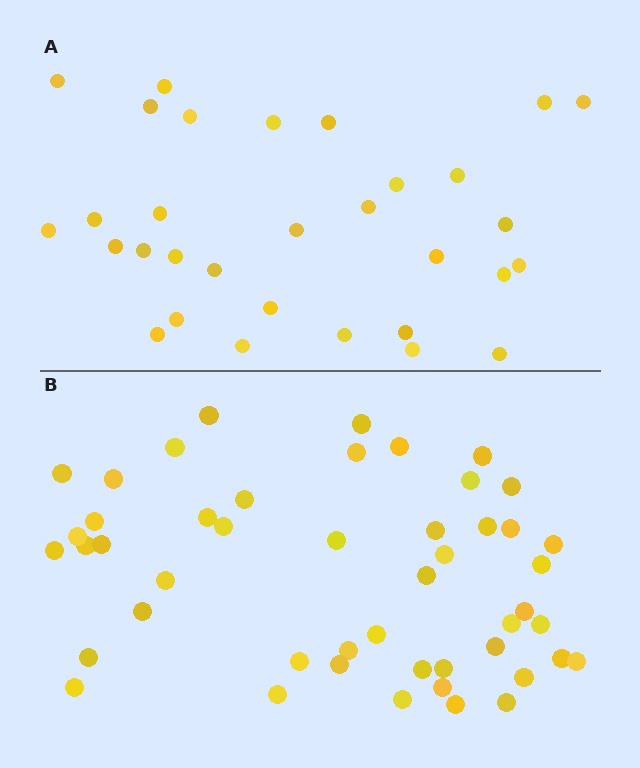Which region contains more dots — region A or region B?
Region B (the bottom region) has more dots.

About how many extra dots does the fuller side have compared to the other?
Region B has approximately 15 more dots than region A.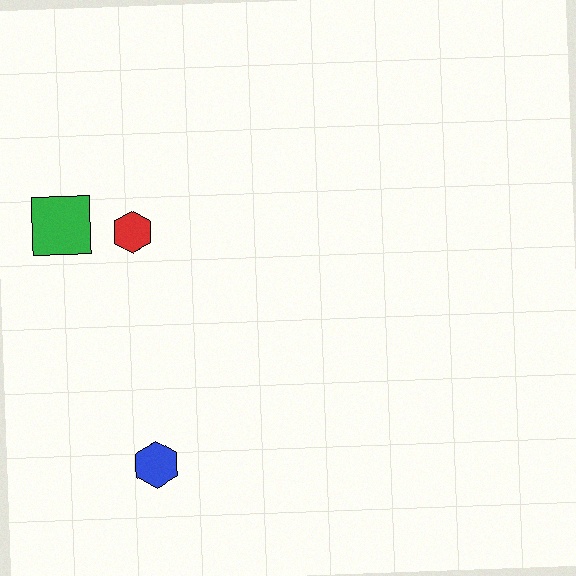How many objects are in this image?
There are 3 objects.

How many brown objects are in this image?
There are no brown objects.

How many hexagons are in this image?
There are 2 hexagons.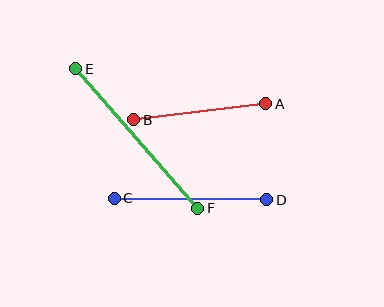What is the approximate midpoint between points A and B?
The midpoint is at approximately (200, 112) pixels.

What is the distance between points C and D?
The distance is approximately 152 pixels.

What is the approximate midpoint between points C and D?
The midpoint is at approximately (190, 199) pixels.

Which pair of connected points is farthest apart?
Points E and F are farthest apart.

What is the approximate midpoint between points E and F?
The midpoint is at approximately (137, 138) pixels.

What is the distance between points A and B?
The distance is approximately 133 pixels.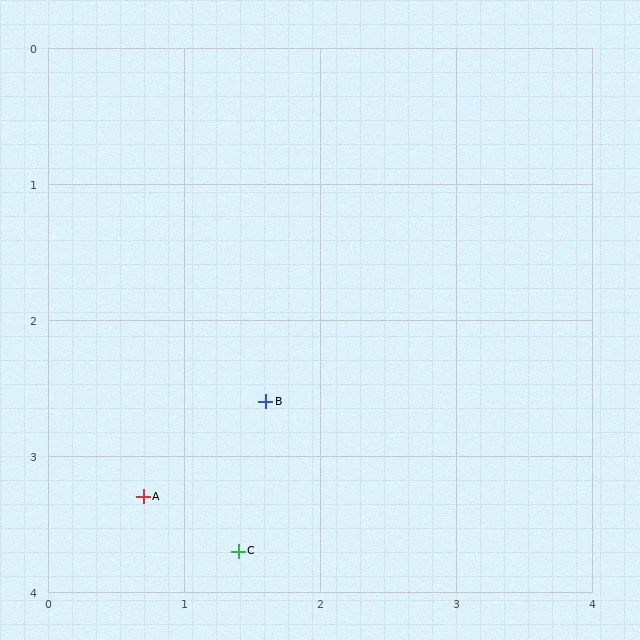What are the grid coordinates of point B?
Point B is at approximately (1.6, 2.6).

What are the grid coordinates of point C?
Point C is at approximately (1.4, 3.7).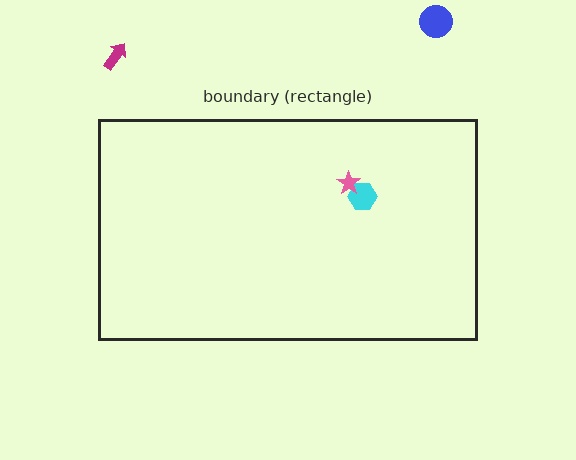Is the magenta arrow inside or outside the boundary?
Outside.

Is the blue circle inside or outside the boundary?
Outside.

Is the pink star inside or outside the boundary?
Inside.